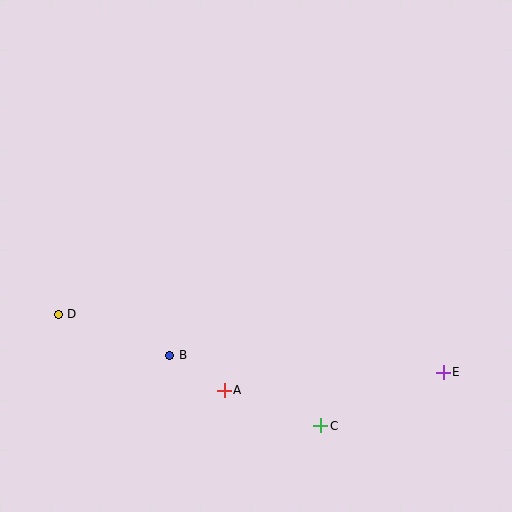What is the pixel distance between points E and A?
The distance between E and A is 220 pixels.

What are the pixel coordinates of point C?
Point C is at (321, 426).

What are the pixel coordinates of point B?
Point B is at (170, 355).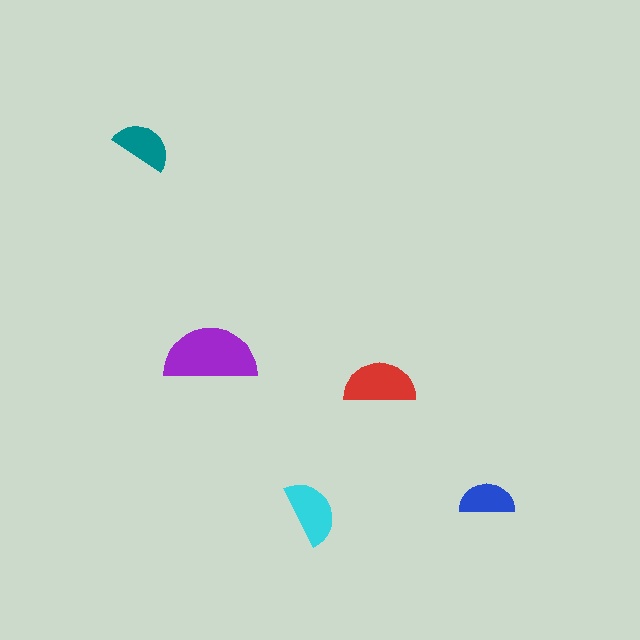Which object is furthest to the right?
The blue semicircle is rightmost.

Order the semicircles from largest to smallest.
the purple one, the red one, the cyan one, the teal one, the blue one.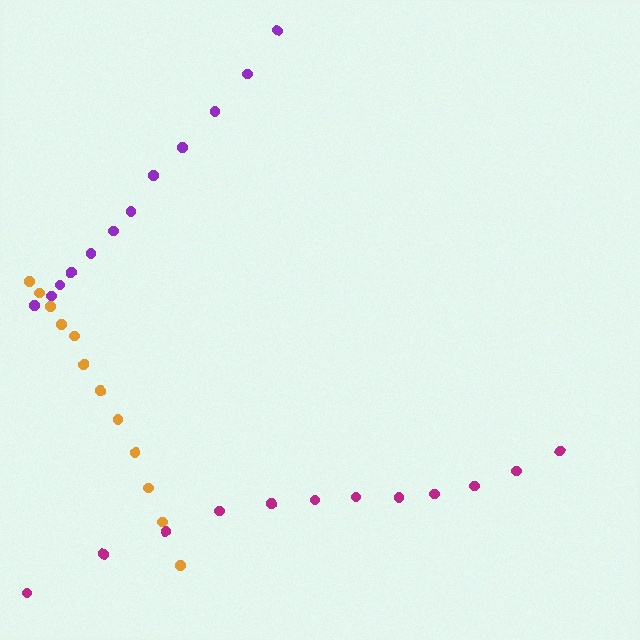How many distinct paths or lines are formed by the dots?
There are 3 distinct paths.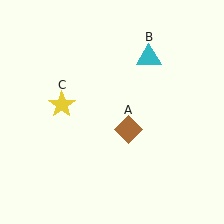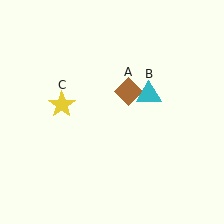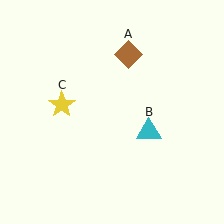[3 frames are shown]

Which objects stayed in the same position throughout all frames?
Yellow star (object C) remained stationary.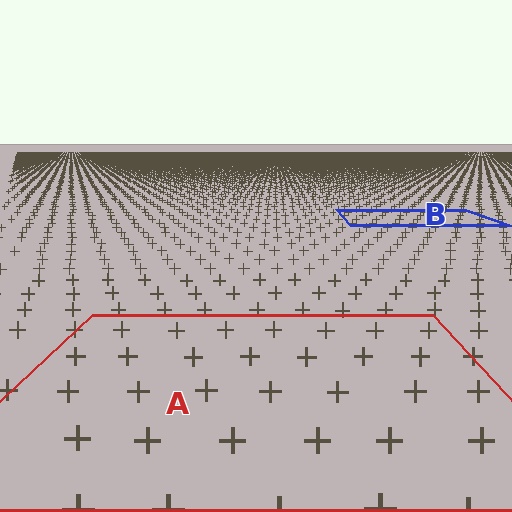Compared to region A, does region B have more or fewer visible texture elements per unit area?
Region B has more texture elements per unit area — they are packed more densely because it is farther away.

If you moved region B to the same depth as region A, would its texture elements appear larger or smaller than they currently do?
They would appear larger. At a closer depth, the same texture elements are projected at a bigger on-screen size.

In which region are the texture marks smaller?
The texture marks are smaller in region B, because it is farther away.